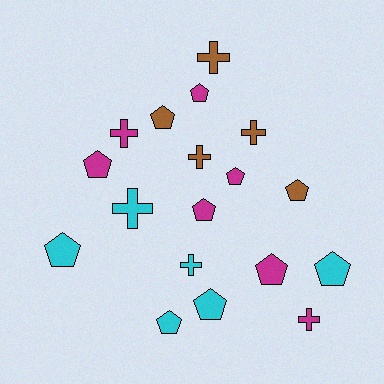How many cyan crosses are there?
There are 2 cyan crosses.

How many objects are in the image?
There are 18 objects.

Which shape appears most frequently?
Pentagon, with 11 objects.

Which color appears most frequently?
Magenta, with 7 objects.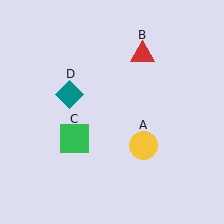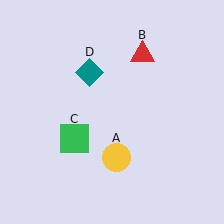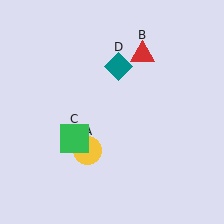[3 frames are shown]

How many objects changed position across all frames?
2 objects changed position: yellow circle (object A), teal diamond (object D).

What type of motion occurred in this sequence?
The yellow circle (object A), teal diamond (object D) rotated clockwise around the center of the scene.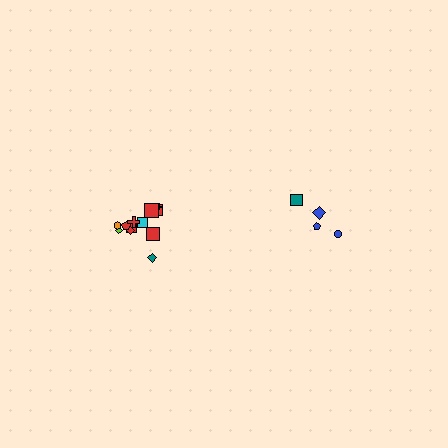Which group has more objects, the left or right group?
The left group.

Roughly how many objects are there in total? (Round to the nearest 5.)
Roughly 15 objects in total.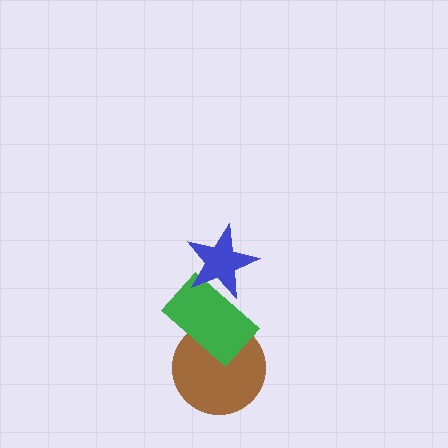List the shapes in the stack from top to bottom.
From top to bottom: the blue star, the green rectangle, the brown circle.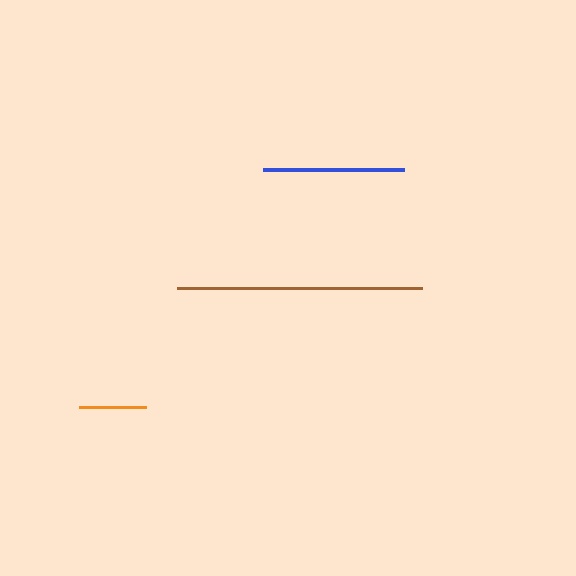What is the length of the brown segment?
The brown segment is approximately 246 pixels long.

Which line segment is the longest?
The brown line is the longest at approximately 246 pixels.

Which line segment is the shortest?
The orange line is the shortest at approximately 67 pixels.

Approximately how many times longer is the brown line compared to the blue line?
The brown line is approximately 1.7 times the length of the blue line.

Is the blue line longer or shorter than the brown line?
The brown line is longer than the blue line.